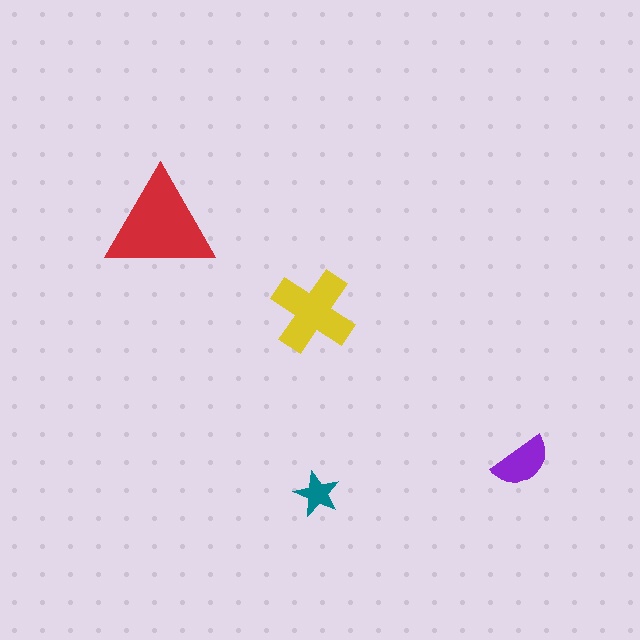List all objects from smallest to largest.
The teal star, the purple semicircle, the yellow cross, the red triangle.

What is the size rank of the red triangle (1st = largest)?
1st.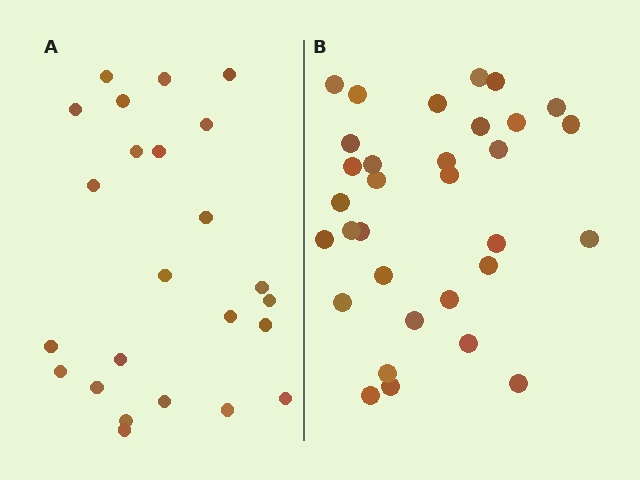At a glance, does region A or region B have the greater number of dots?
Region B (the right region) has more dots.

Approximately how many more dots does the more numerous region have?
Region B has roughly 8 or so more dots than region A.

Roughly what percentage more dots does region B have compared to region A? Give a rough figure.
About 35% more.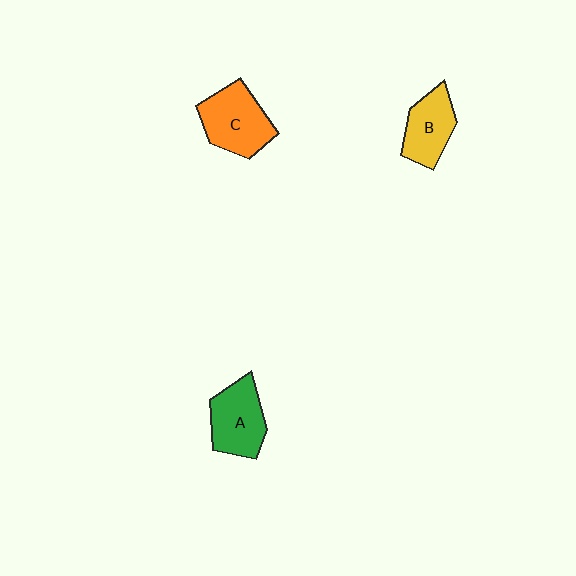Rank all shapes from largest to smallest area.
From largest to smallest: C (orange), A (green), B (yellow).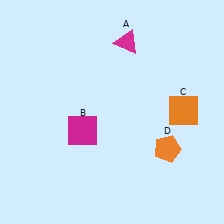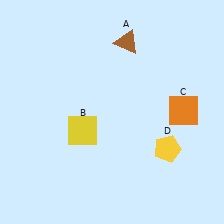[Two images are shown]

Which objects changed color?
A changed from magenta to brown. B changed from magenta to yellow. D changed from orange to yellow.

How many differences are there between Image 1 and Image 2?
There are 3 differences between the two images.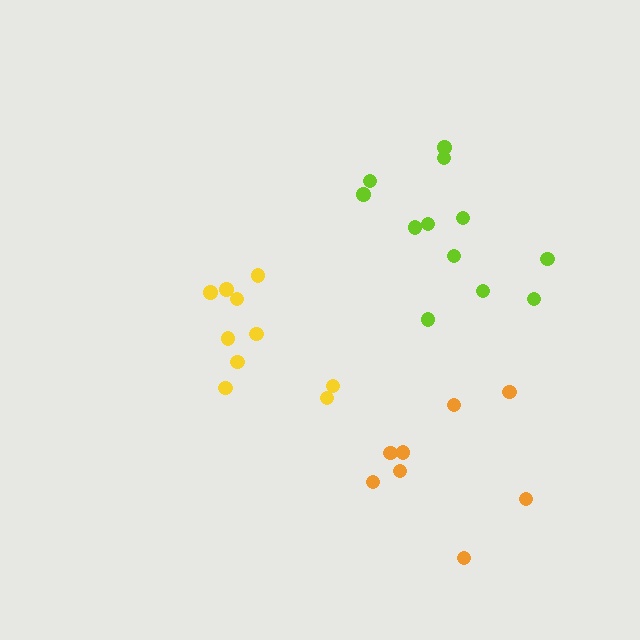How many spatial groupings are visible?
There are 3 spatial groupings.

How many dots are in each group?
Group 1: 10 dots, Group 2: 8 dots, Group 3: 12 dots (30 total).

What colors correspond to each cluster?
The clusters are colored: yellow, orange, lime.